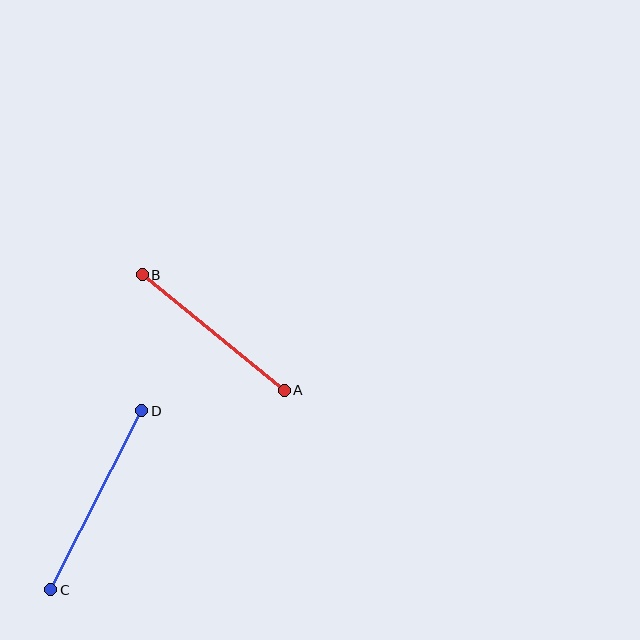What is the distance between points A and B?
The distance is approximately 183 pixels.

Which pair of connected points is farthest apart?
Points C and D are farthest apart.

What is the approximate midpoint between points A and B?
The midpoint is at approximately (213, 332) pixels.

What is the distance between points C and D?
The distance is approximately 201 pixels.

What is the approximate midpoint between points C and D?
The midpoint is at approximately (96, 500) pixels.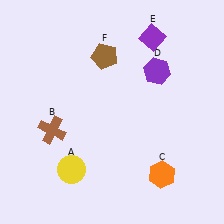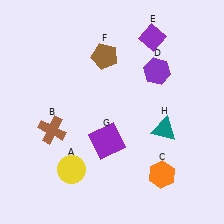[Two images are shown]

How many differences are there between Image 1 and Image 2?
There are 2 differences between the two images.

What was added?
A purple square (G), a teal triangle (H) were added in Image 2.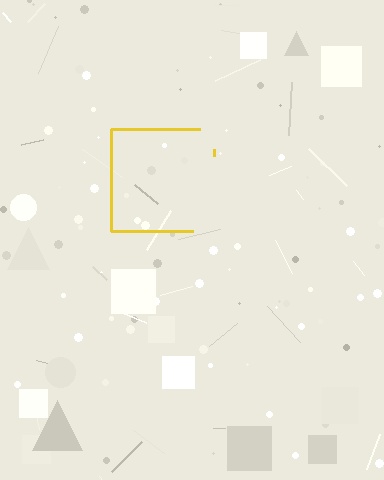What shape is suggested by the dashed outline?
The dashed outline suggests a square.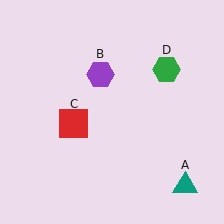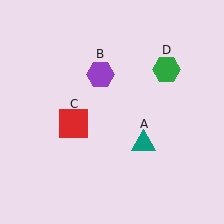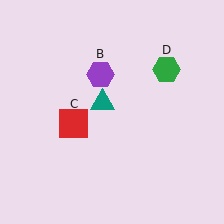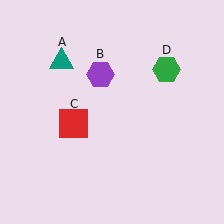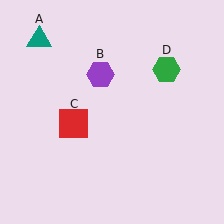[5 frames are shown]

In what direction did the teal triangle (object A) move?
The teal triangle (object A) moved up and to the left.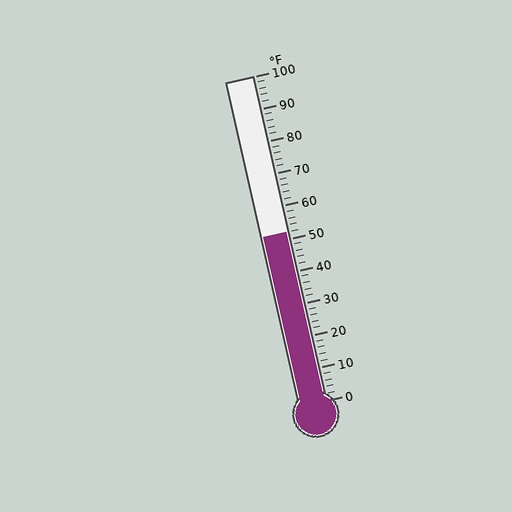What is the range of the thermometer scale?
The thermometer scale ranges from 0°F to 100°F.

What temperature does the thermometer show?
The thermometer shows approximately 52°F.